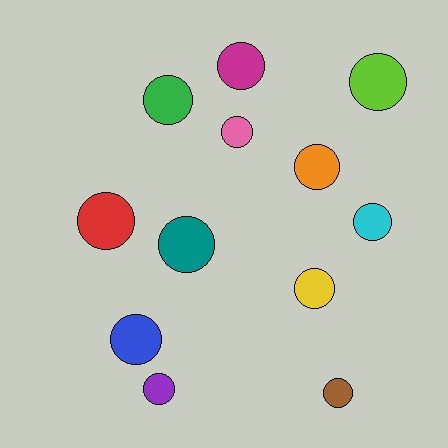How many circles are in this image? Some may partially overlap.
There are 12 circles.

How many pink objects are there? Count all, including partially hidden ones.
There is 1 pink object.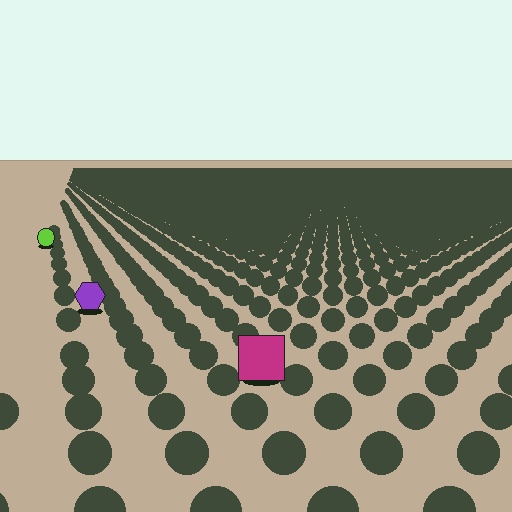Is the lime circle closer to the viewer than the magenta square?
No. The magenta square is closer — you can tell from the texture gradient: the ground texture is coarser near it.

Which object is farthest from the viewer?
The lime circle is farthest from the viewer. It appears smaller and the ground texture around it is denser.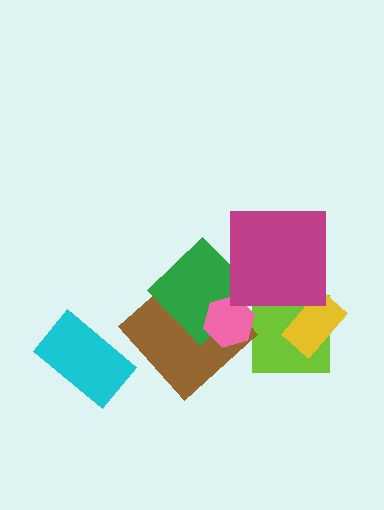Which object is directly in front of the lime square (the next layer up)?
The yellow rectangle is directly in front of the lime square.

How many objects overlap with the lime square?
2 objects overlap with the lime square.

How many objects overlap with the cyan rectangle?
0 objects overlap with the cyan rectangle.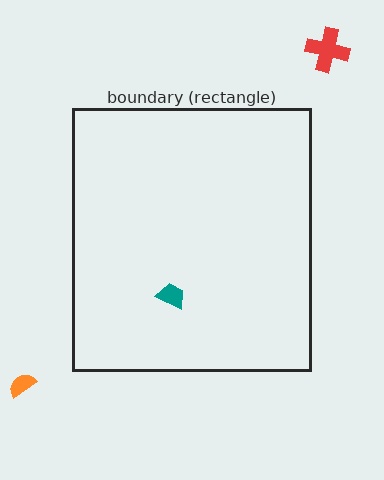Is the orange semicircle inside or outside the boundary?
Outside.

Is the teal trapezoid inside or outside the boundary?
Inside.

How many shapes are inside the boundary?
1 inside, 2 outside.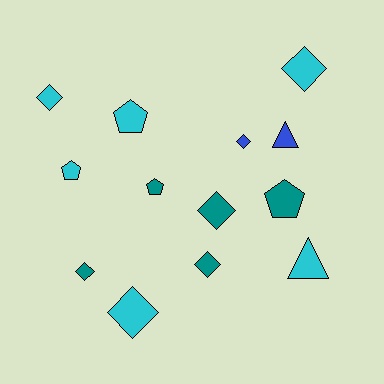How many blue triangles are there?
There is 1 blue triangle.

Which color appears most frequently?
Cyan, with 6 objects.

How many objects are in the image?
There are 13 objects.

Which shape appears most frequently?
Diamond, with 7 objects.